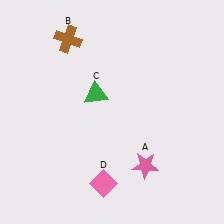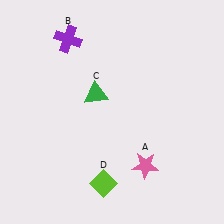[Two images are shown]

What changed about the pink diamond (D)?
In Image 1, D is pink. In Image 2, it changed to lime.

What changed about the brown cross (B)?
In Image 1, B is brown. In Image 2, it changed to purple.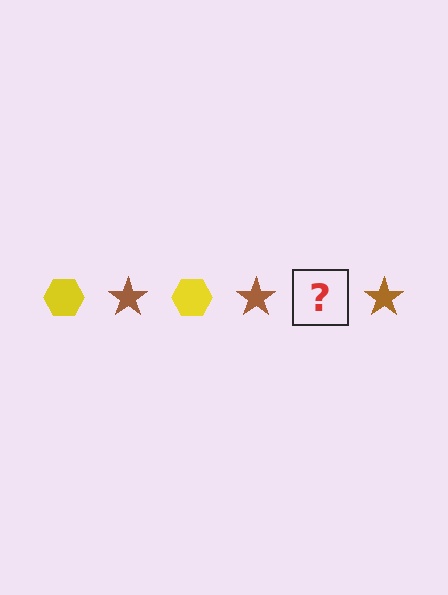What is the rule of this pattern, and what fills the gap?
The rule is that the pattern alternates between yellow hexagon and brown star. The gap should be filled with a yellow hexagon.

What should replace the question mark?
The question mark should be replaced with a yellow hexagon.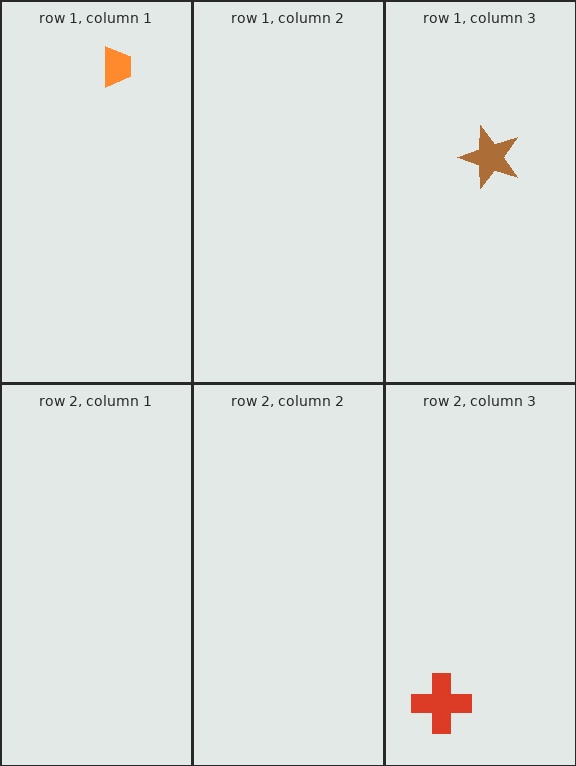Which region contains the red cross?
The row 2, column 3 region.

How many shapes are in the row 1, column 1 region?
1.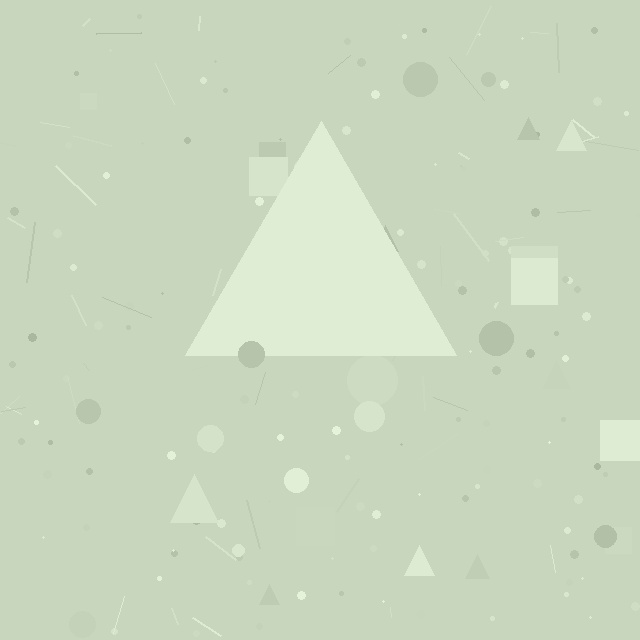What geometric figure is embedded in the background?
A triangle is embedded in the background.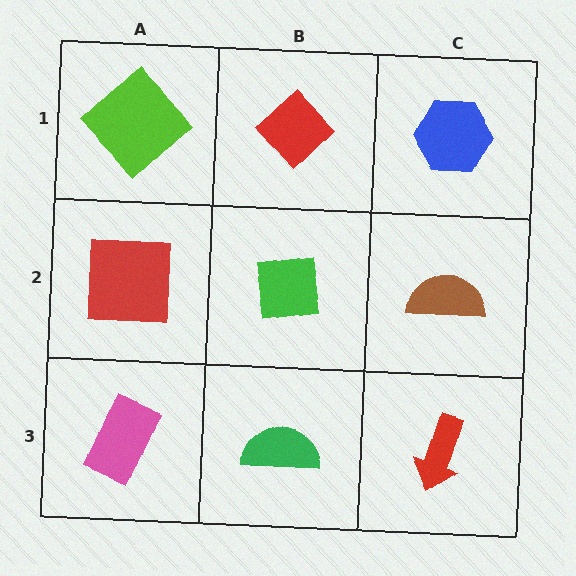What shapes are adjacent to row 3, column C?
A brown semicircle (row 2, column C), a green semicircle (row 3, column B).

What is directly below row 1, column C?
A brown semicircle.